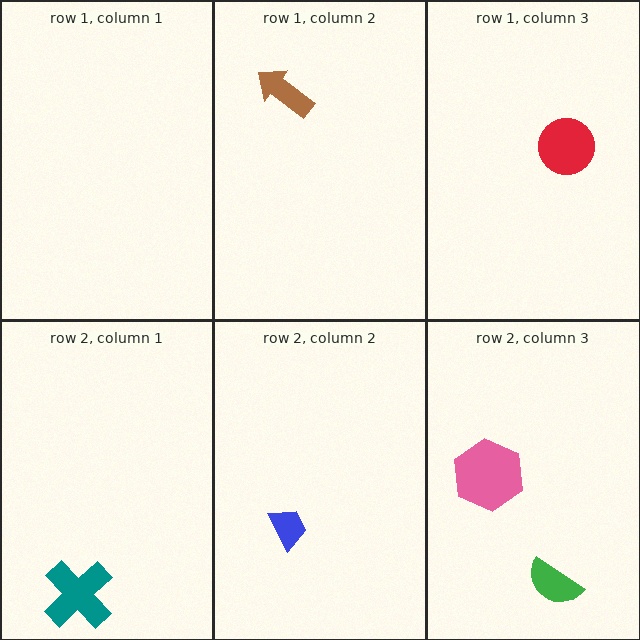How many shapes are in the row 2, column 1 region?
1.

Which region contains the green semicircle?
The row 2, column 3 region.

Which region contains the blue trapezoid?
The row 2, column 2 region.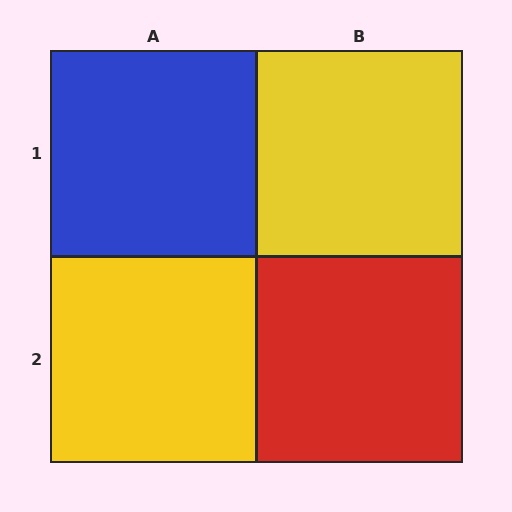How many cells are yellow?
2 cells are yellow.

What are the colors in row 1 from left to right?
Blue, yellow.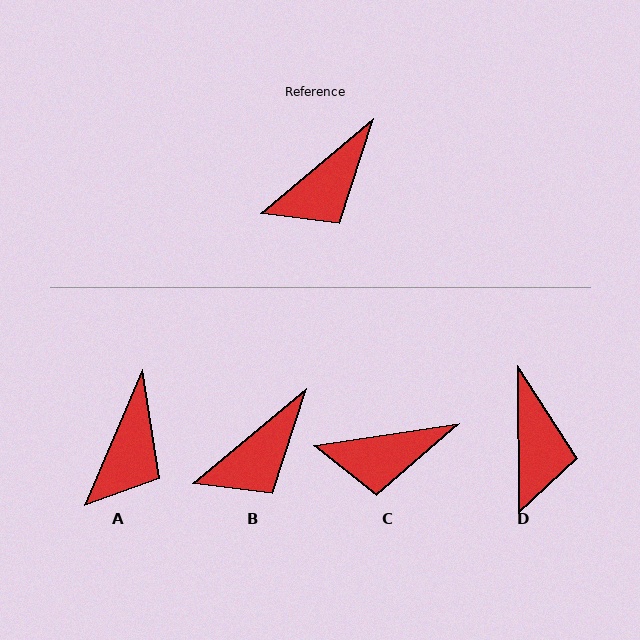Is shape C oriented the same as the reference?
No, it is off by about 31 degrees.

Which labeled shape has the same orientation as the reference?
B.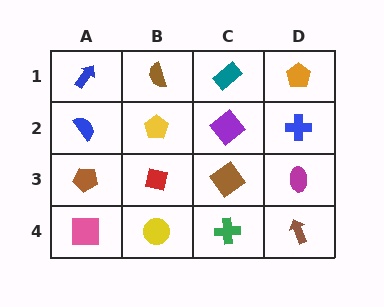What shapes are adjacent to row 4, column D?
A magenta ellipse (row 3, column D), a green cross (row 4, column C).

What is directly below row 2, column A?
A brown pentagon.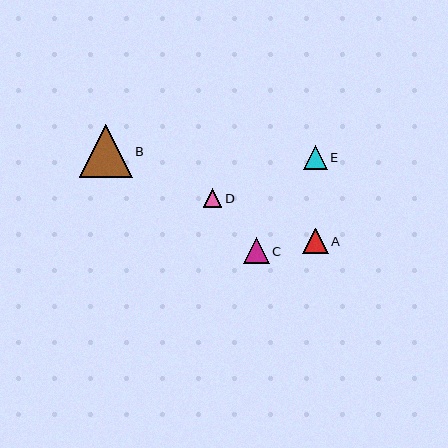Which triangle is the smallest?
Triangle D is the smallest with a size of approximately 19 pixels.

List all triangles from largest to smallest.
From largest to smallest: B, C, A, E, D.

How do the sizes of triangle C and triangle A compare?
Triangle C and triangle A are approximately the same size.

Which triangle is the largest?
Triangle B is the largest with a size of approximately 53 pixels.